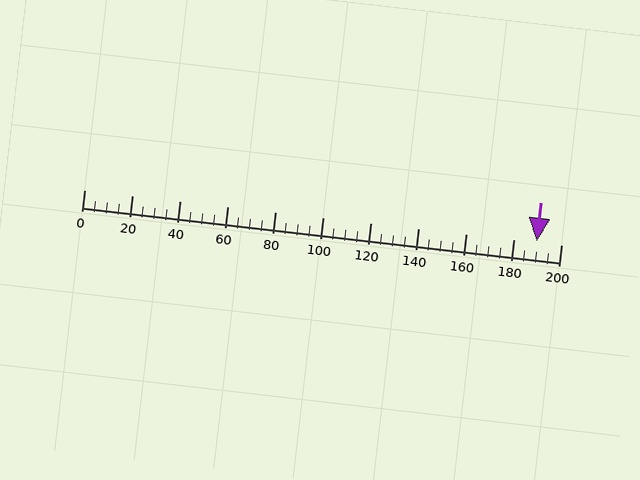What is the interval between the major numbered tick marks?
The major tick marks are spaced 20 units apart.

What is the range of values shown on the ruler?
The ruler shows values from 0 to 200.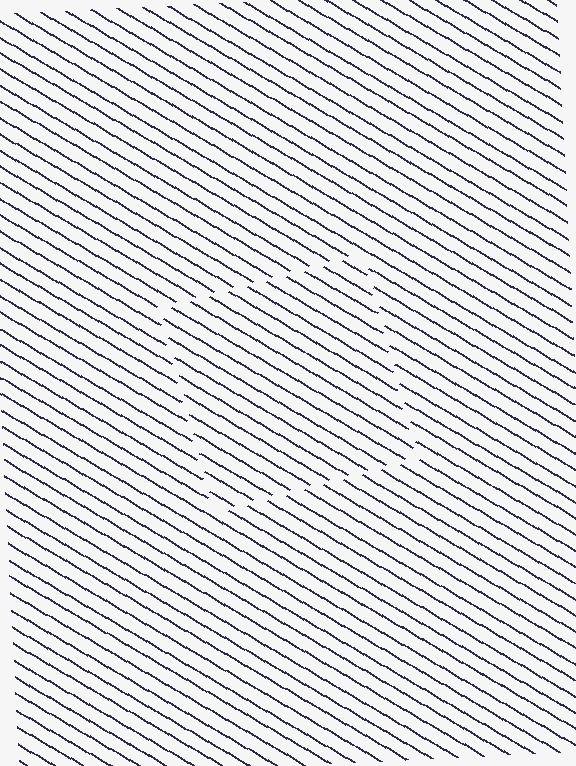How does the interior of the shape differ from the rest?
The interior of the shape contains the same grating, shifted by half a period — the contour is defined by the phase discontinuity where line-ends from the inner and outer gratings abut.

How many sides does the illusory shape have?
4 sides — the line-ends trace a square.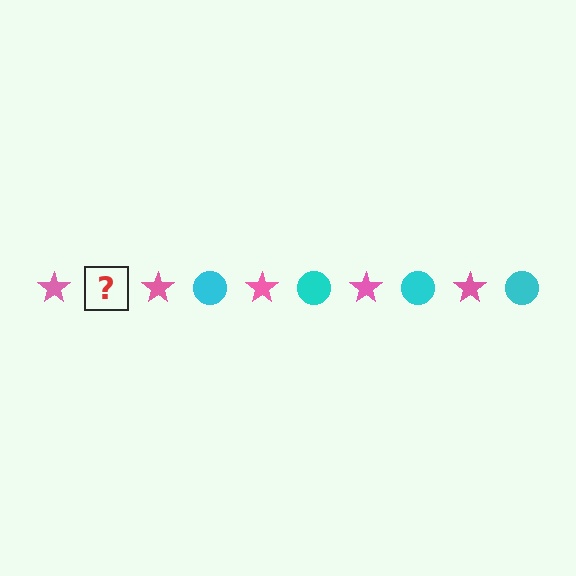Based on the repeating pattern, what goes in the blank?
The blank should be a cyan circle.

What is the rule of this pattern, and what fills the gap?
The rule is that the pattern alternates between pink star and cyan circle. The gap should be filled with a cyan circle.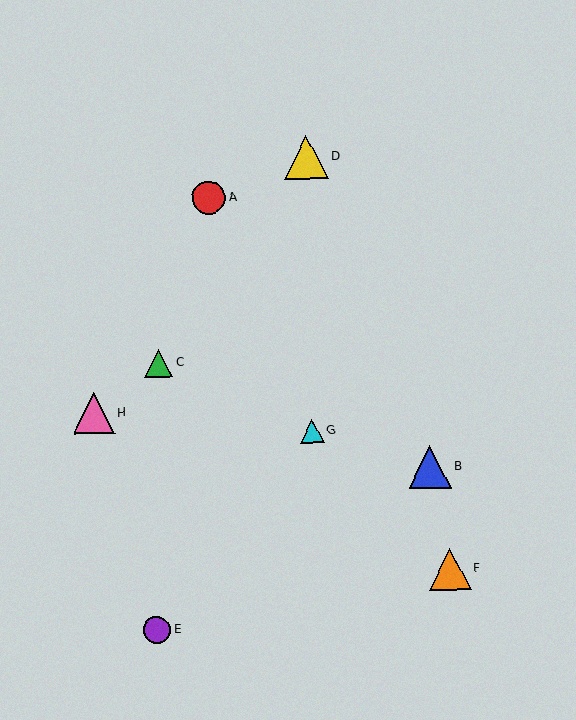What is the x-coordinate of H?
Object H is at x≈94.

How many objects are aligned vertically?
2 objects (D, G) are aligned vertically.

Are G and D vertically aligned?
Yes, both are at x≈312.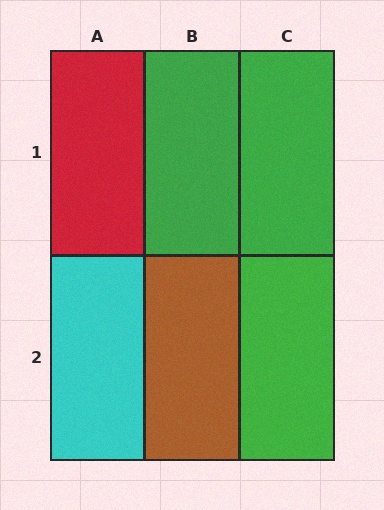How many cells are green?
3 cells are green.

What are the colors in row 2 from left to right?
Cyan, brown, green.